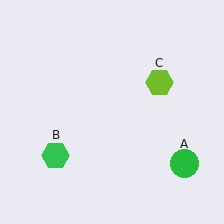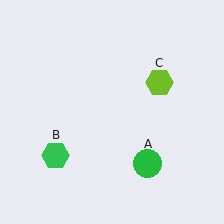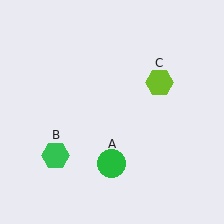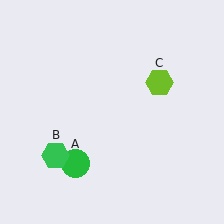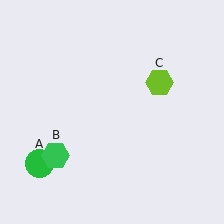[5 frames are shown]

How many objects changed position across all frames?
1 object changed position: green circle (object A).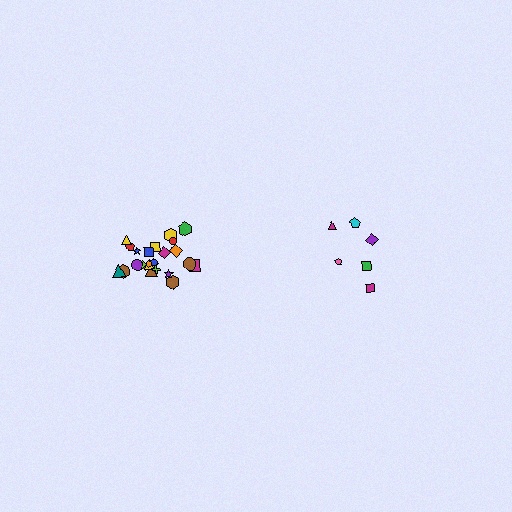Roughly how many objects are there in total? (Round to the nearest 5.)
Roughly 30 objects in total.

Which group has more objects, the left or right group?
The left group.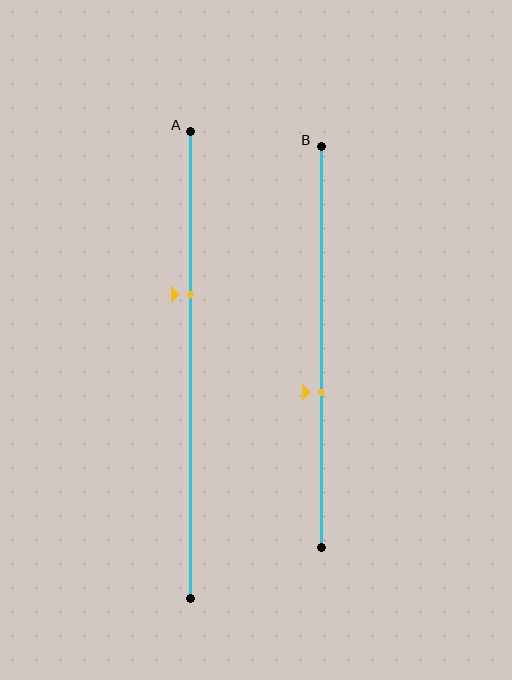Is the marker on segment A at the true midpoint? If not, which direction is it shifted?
No, the marker on segment A is shifted upward by about 15% of the segment length.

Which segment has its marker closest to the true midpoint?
Segment B has its marker closest to the true midpoint.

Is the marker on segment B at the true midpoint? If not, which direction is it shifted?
No, the marker on segment B is shifted downward by about 11% of the segment length.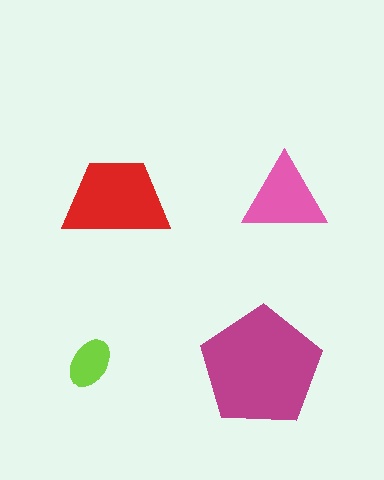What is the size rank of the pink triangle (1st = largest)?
3rd.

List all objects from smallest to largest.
The lime ellipse, the pink triangle, the red trapezoid, the magenta pentagon.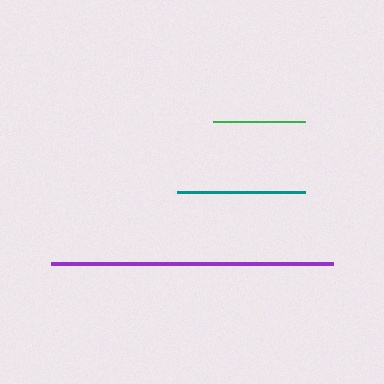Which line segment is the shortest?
The green line is the shortest at approximately 92 pixels.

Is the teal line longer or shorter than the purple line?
The purple line is longer than the teal line.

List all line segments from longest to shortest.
From longest to shortest: purple, teal, green.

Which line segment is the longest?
The purple line is the longest at approximately 281 pixels.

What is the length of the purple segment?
The purple segment is approximately 281 pixels long.